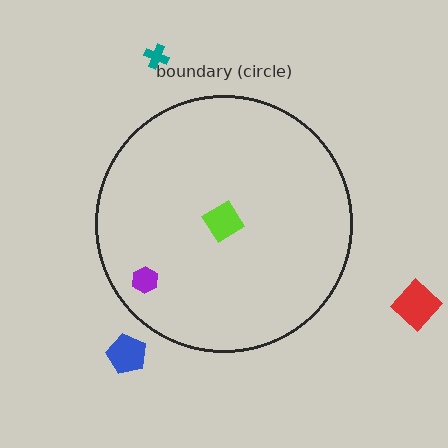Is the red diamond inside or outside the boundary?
Outside.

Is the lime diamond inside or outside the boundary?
Inside.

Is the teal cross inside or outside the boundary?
Outside.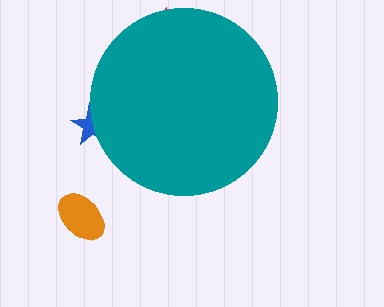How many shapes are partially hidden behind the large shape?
3 shapes are partially hidden.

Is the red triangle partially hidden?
Yes, the red triangle is partially hidden behind the teal circle.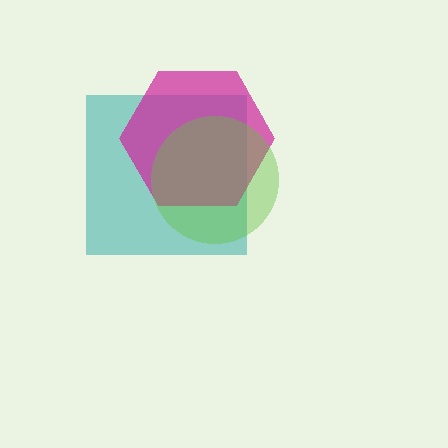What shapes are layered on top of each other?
The layered shapes are: a teal square, a magenta hexagon, a lime circle.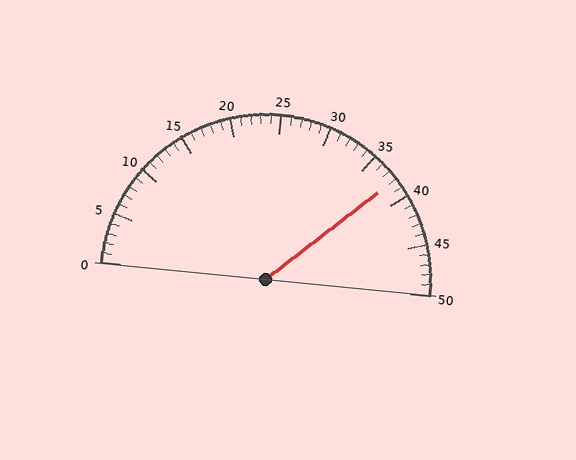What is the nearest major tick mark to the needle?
The nearest major tick mark is 40.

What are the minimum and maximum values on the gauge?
The gauge ranges from 0 to 50.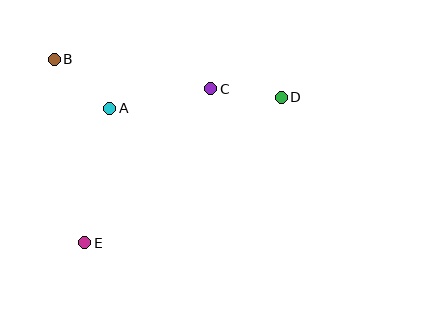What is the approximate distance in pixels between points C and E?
The distance between C and E is approximately 200 pixels.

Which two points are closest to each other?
Points C and D are closest to each other.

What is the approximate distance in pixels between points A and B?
The distance between A and B is approximately 74 pixels.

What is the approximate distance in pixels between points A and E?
The distance between A and E is approximately 137 pixels.